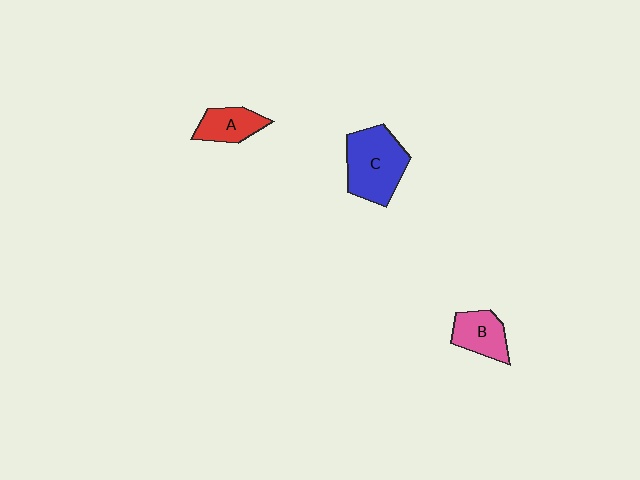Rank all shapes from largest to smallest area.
From largest to smallest: C (blue), B (pink), A (red).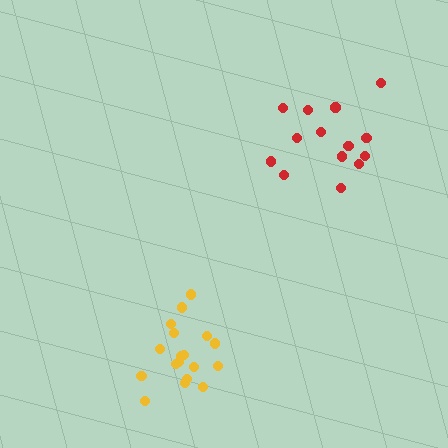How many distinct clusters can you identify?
There are 2 distinct clusters.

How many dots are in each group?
Group 1: 14 dots, Group 2: 18 dots (32 total).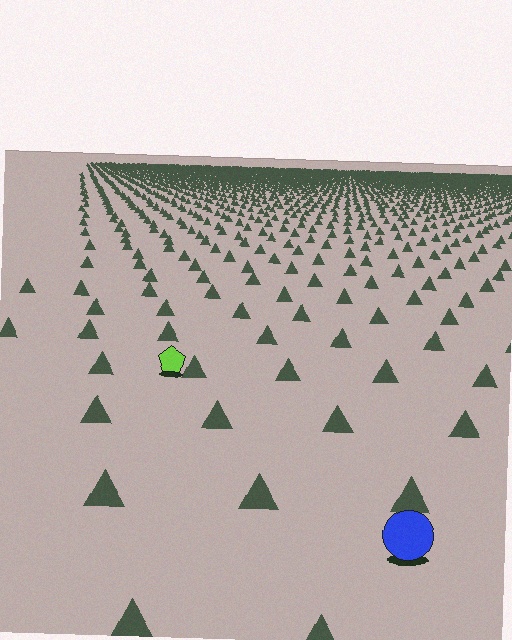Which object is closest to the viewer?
The blue circle is closest. The texture marks near it are larger and more spread out.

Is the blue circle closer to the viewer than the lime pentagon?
Yes. The blue circle is closer — you can tell from the texture gradient: the ground texture is coarser near it.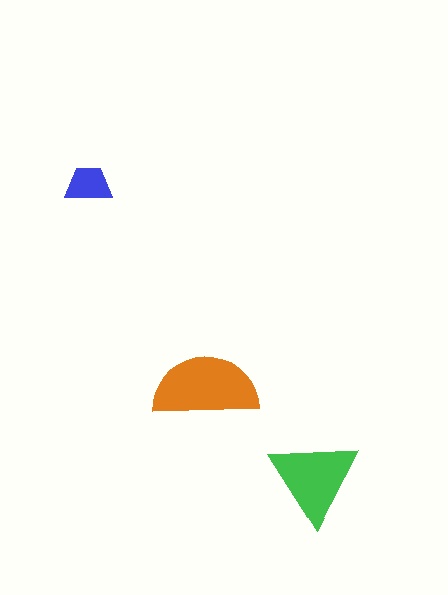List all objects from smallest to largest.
The blue trapezoid, the green triangle, the orange semicircle.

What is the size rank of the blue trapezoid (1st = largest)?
3rd.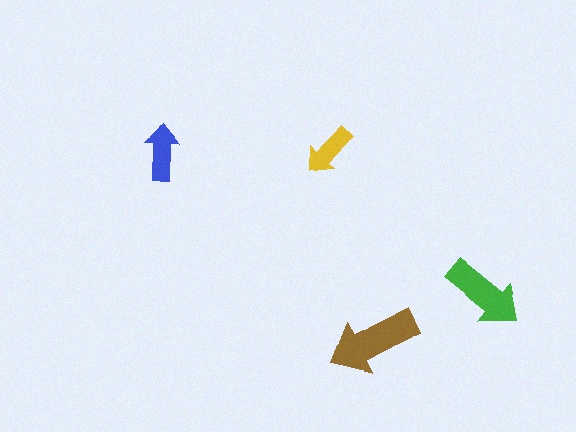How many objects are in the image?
There are 4 objects in the image.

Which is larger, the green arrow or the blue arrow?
The green one.